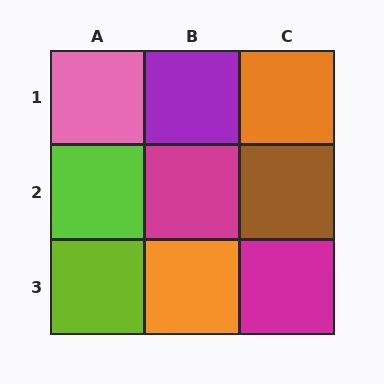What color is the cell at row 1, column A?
Pink.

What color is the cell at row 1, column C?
Orange.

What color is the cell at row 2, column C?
Brown.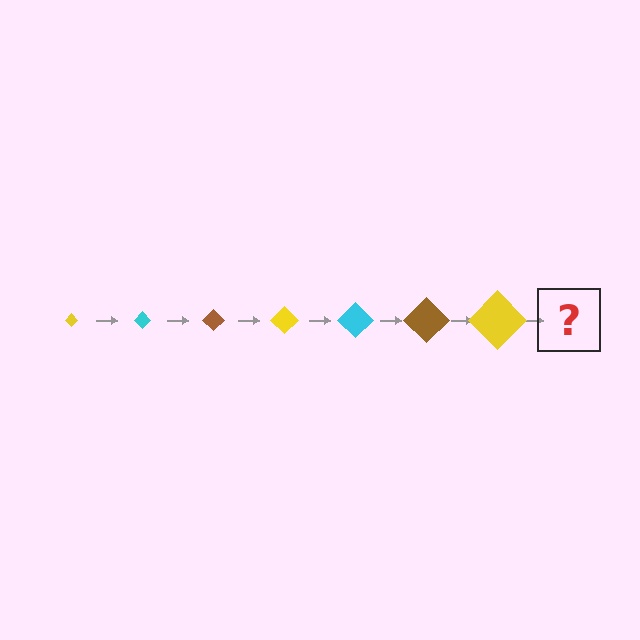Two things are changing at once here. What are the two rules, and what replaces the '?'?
The two rules are that the diamond grows larger each step and the color cycles through yellow, cyan, and brown. The '?' should be a cyan diamond, larger than the previous one.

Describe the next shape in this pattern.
It should be a cyan diamond, larger than the previous one.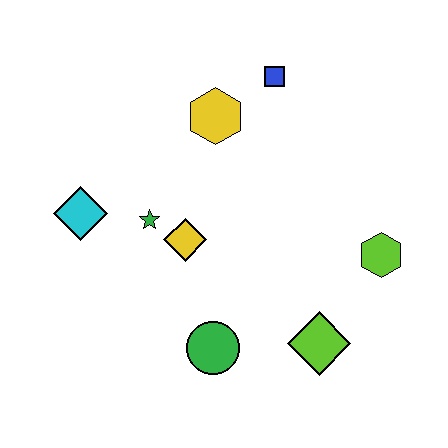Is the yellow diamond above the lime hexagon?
Yes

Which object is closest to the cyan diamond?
The green star is closest to the cyan diamond.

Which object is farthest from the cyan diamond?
The lime hexagon is farthest from the cyan diamond.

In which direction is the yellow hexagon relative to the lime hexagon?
The yellow hexagon is to the left of the lime hexagon.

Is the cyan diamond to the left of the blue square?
Yes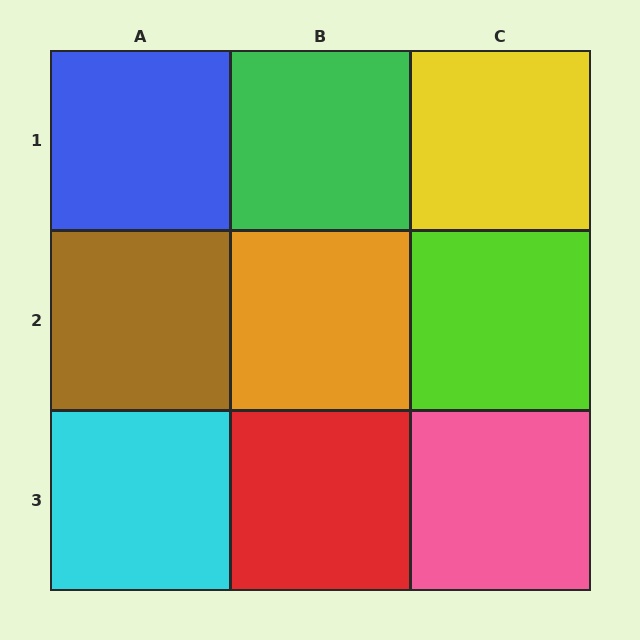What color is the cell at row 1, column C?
Yellow.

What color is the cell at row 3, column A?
Cyan.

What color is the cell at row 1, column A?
Blue.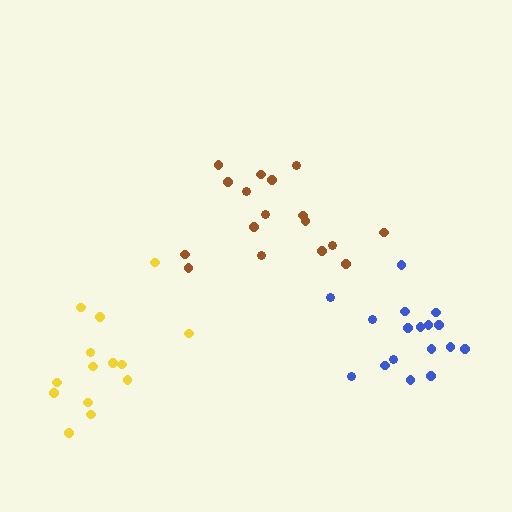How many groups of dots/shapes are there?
There are 3 groups.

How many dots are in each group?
Group 1: 14 dots, Group 2: 17 dots, Group 3: 17 dots (48 total).